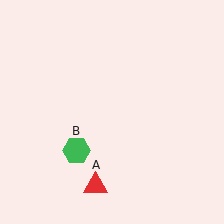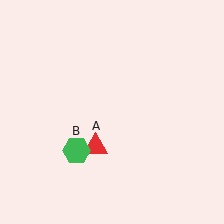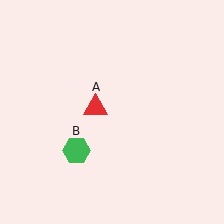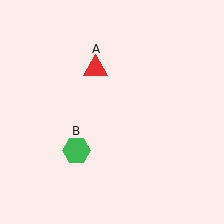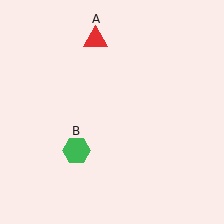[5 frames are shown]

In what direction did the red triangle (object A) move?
The red triangle (object A) moved up.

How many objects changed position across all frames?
1 object changed position: red triangle (object A).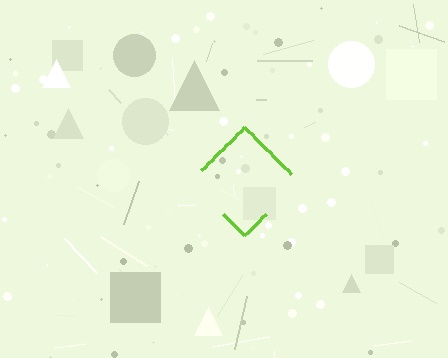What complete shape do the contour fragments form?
The contour fragments form a diamond.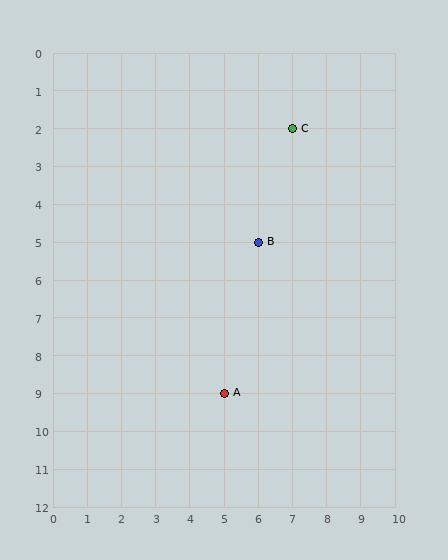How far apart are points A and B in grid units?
Points A and B are 1 column and 4 rows apart (about 4.1 grid units diagonally).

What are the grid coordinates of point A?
Point A is at grid coordinates (5, 9).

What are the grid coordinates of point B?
Point B is at grid coordinates (6, 5).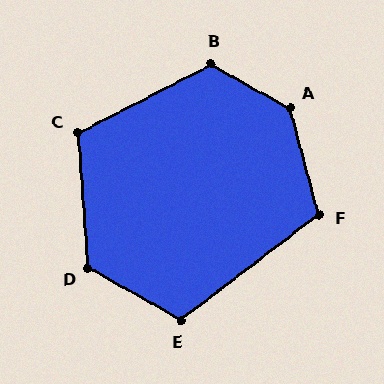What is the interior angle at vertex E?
Approximately 113 degrees (obtuse).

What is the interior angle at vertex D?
Approximately 124 degrees (obtuse).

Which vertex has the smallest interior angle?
F, at approximately 112 degrees.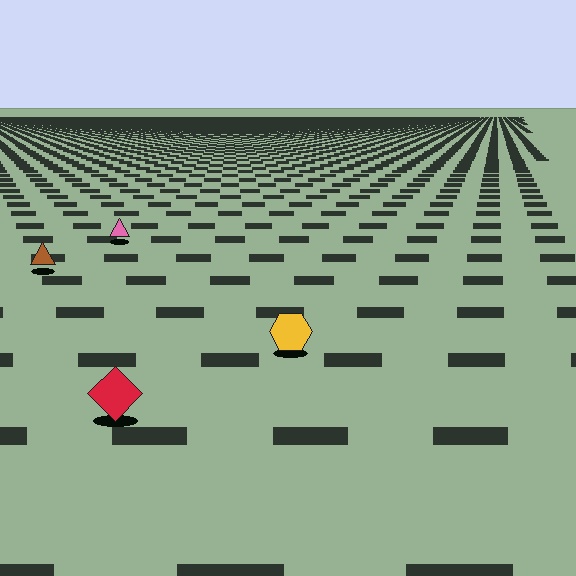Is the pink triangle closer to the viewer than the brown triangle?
No. The brown triangle is closer — you can tell from the texture gradient: the ground texture is coarser near it.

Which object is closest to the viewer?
The red diamond is closest. The texture marks near it are larger and more spread out.